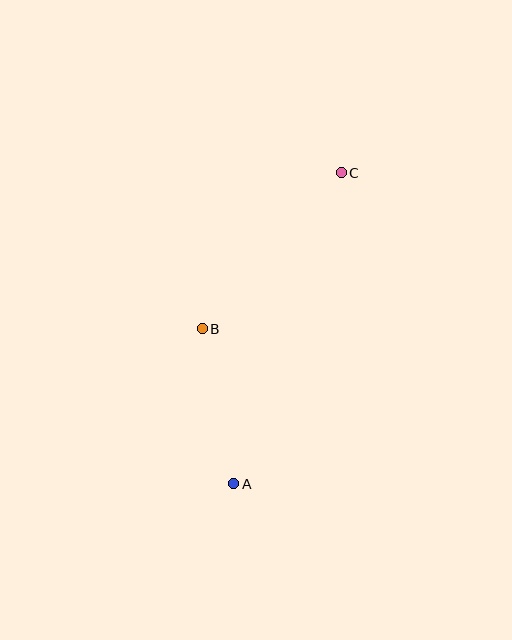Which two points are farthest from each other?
Points A and C are farthest from each other.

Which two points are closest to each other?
Points A and B are closest to each other.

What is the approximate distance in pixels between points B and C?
The distance between B and C is approximately 209 pixels.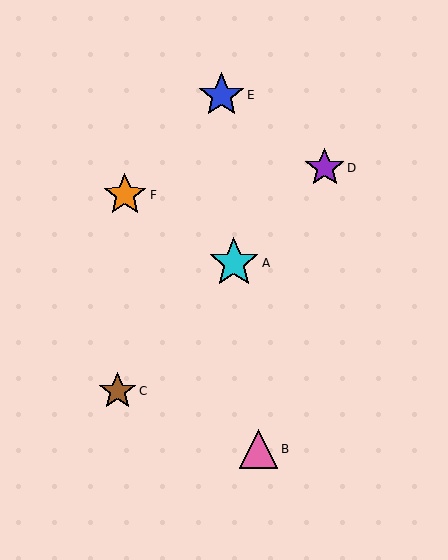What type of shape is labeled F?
Shape F is an orange star.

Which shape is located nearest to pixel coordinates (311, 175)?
The purple star (labeled D) at (325, 168) is nearest to that location.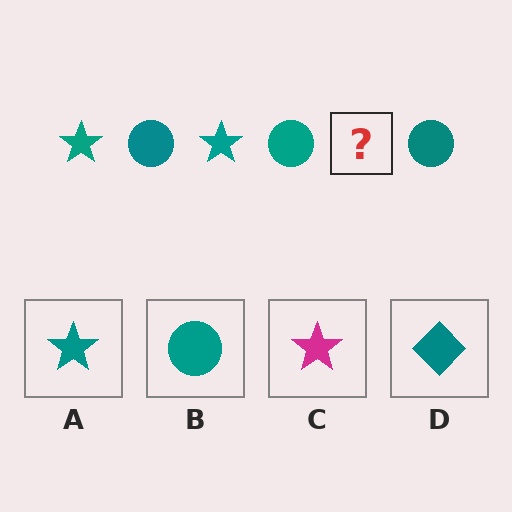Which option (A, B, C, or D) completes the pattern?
A.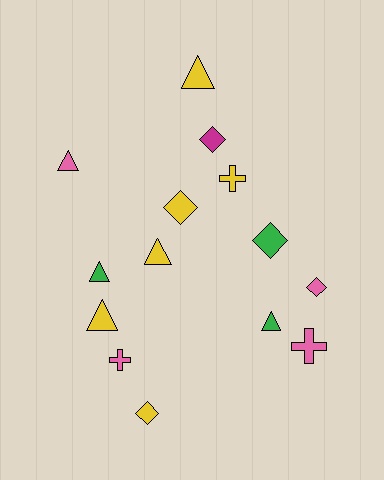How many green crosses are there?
There are no green crosses.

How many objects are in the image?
There are 14 objects.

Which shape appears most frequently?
Triangle, with 6 objects.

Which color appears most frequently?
Yellow, with 6 objects.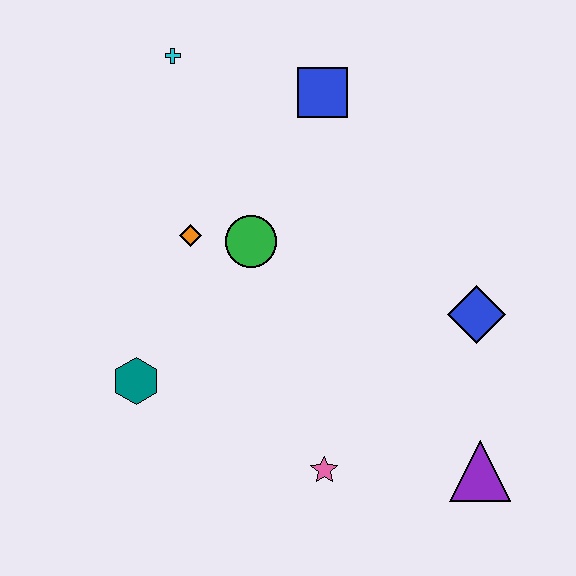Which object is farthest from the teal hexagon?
The purple triangle is farthest from the teal hexagon.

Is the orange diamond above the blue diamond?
Yes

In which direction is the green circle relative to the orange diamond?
The green circle is to the right of the orange diamond.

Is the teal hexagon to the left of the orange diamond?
Yes